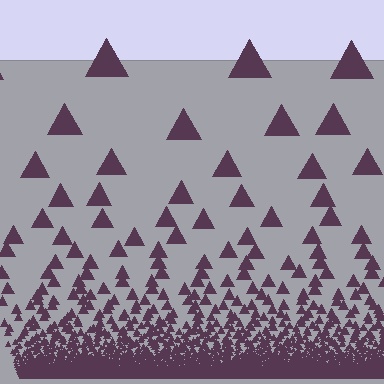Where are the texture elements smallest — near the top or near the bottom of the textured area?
Near the bottom.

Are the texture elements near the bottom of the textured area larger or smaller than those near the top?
Smaller. The gradient is inverted — elements near the bottom are smaller and denser.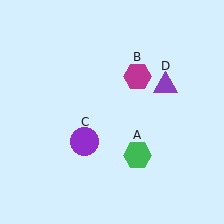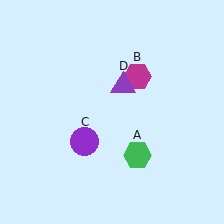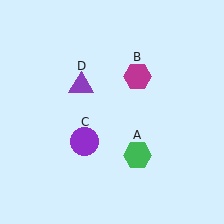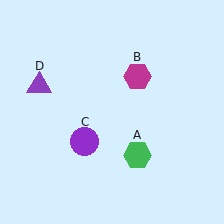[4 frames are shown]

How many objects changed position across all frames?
1 object changed position: purple triangle (object D).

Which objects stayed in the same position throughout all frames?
Green hexagon (object A) and magenta hexagon (object B) and purple circle (object C) remained stationary.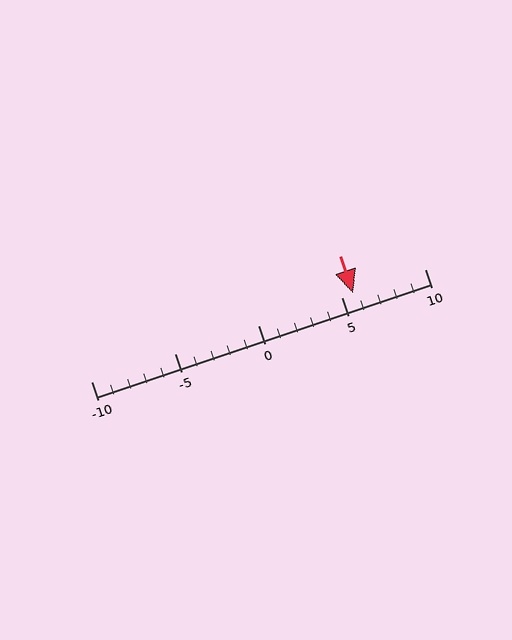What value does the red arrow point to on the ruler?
The red arrow points to approximately 6.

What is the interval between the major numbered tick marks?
The major tick marks are spaced 5 units apart.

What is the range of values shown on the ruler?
The ruler shows values from -10 to 10.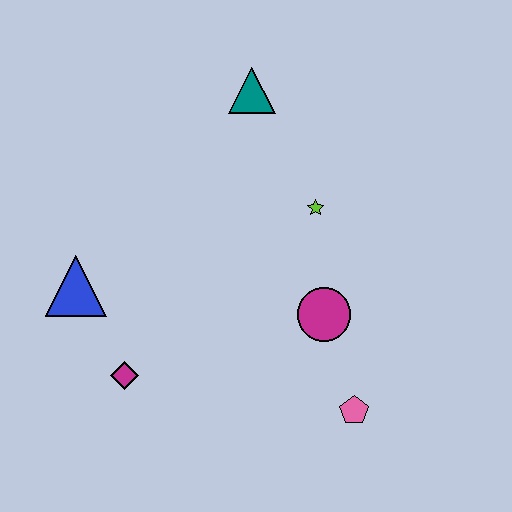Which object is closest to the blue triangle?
The magenta diamond is closest to the blue triangle.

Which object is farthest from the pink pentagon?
The teal triangle is farthest from the pink pentagon.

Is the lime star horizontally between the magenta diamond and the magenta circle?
Yes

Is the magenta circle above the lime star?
No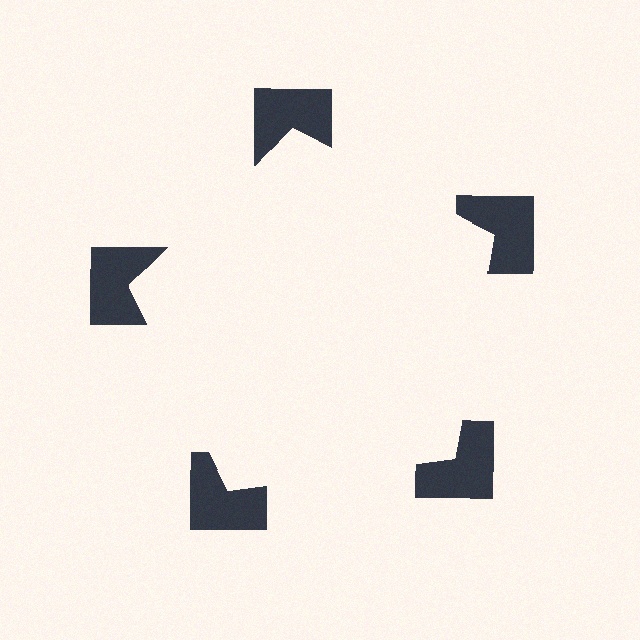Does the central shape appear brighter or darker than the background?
It typically appears slightly brighter than the background, even though no actual brightness change is drawn.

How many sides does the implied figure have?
5 sides.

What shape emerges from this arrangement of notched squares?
An illusory pentagon — its edges are inferred from the aligned wedge cuts in the notched squares, not physically drawn.